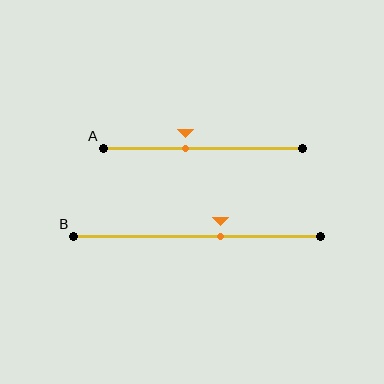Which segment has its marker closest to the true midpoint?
Segment A has its marker closest to the true midpoint.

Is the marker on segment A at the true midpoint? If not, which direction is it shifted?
No, the marker on segment A is shifted to the left by about 9% of the segment length.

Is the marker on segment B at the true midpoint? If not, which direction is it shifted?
No, the marker on segment B is shifted to the right by about 9% of the segment length.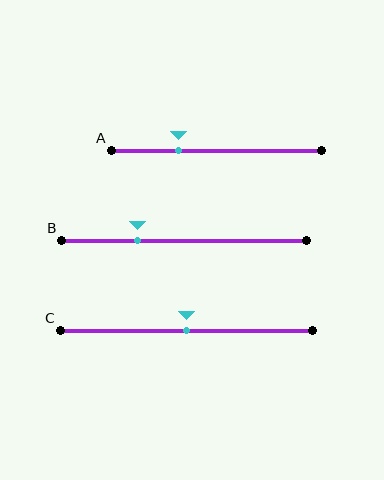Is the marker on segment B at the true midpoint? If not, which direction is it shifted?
No, the marker on segment B is shifted to the left by about 19% of the segment length.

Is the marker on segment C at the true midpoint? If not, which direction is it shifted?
Yes, the marker on segment C is at the true midpoint.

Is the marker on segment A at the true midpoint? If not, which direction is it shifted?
No, the marker on segment A is shifted to the left by about 18% of the segment length.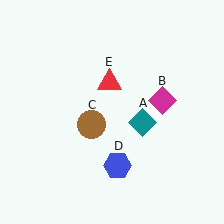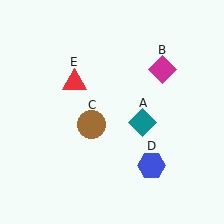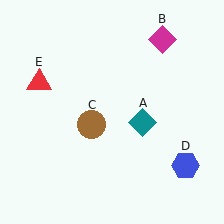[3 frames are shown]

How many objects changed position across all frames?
3 objects changed position: magenta diamond (object B), blue hexagon (object D), red triangle (object E).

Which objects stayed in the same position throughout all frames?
Teal diamond (object A) and brown circle (object C) remained stationary.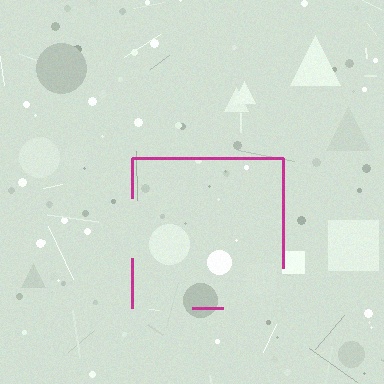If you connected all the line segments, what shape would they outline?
They would outline a square.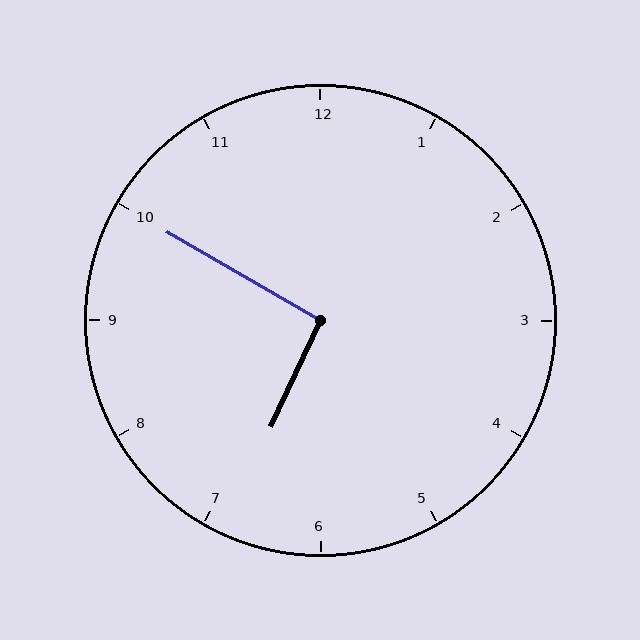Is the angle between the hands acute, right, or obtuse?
It is right.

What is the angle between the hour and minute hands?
Approximately 95 degrees.